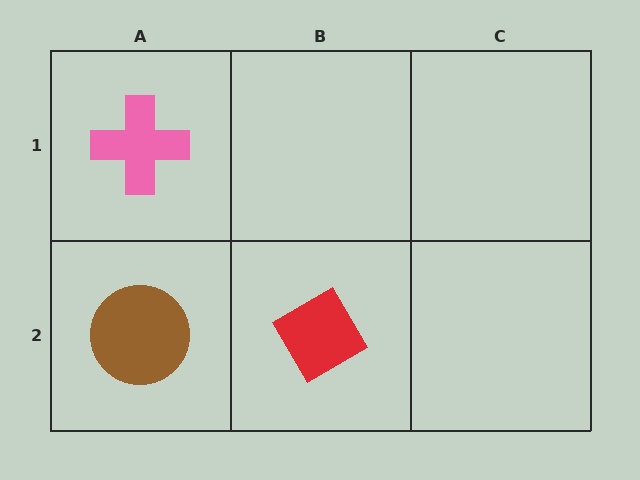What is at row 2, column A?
A brown circle.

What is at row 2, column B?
A red diamond.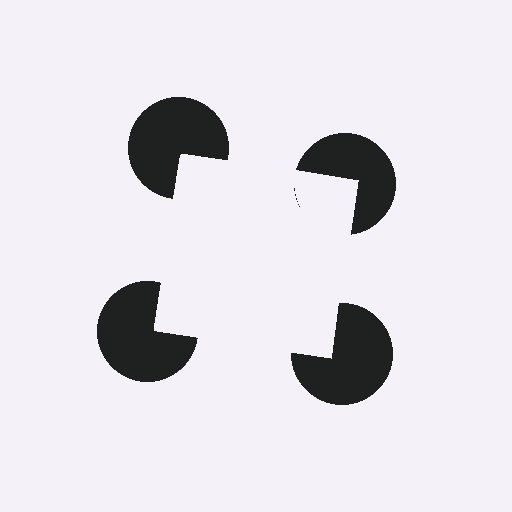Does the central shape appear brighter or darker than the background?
It typically appears slightly brighter than the background, even though no actual brightness change is drawn.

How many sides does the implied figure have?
4 sides.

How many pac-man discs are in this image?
There are 4 — one at each vertex of the illusory square.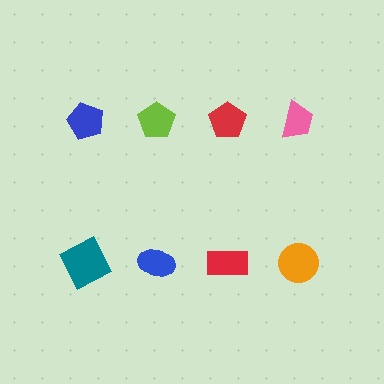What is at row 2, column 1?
A teal square.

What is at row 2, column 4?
An orange circle.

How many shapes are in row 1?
4 shapes.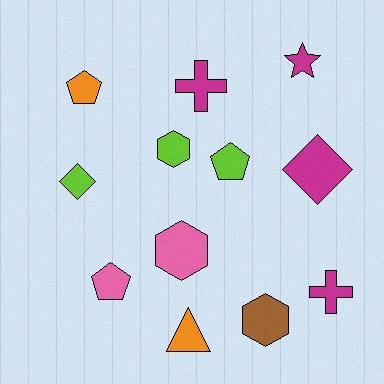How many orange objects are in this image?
There are 2 orange objects.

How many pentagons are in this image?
There are 3 pentagons.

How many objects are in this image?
There are 12 objects.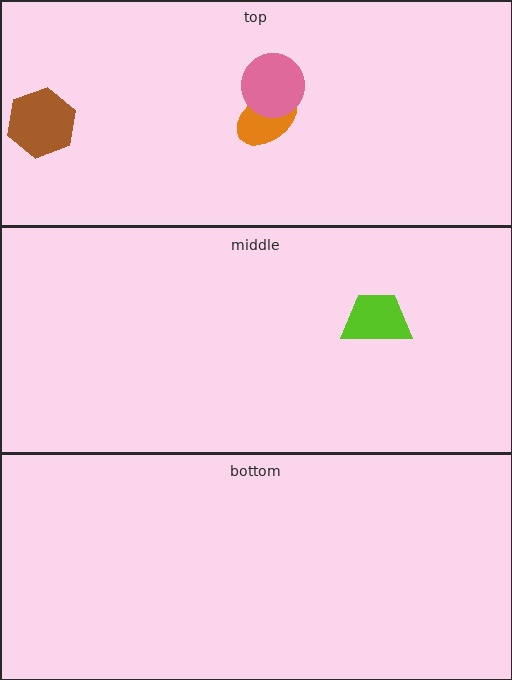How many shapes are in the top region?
3.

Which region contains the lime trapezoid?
The middle region.